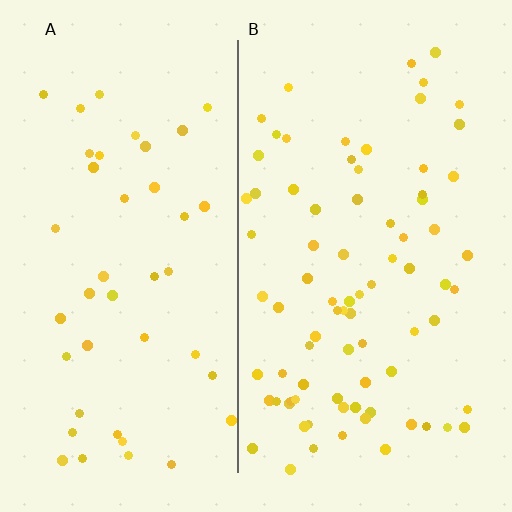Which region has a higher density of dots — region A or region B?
B (the right).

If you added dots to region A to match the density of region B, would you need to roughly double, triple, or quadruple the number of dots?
Approximately double.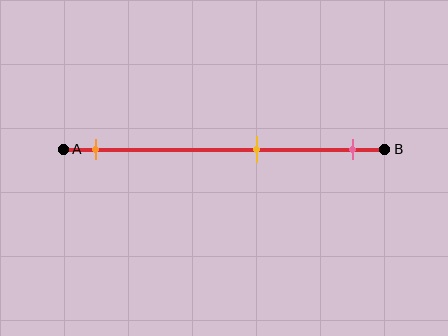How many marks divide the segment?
There are 3 marks dividing the segment.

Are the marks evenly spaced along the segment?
No, the marks are not evenly spaced.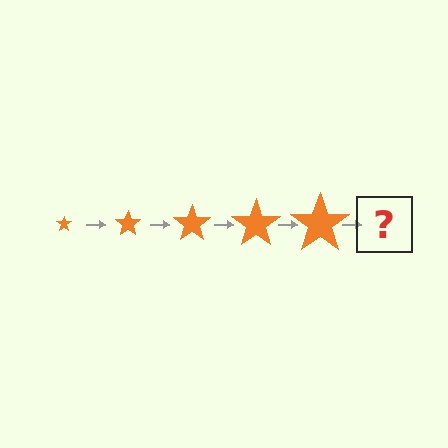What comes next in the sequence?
The next element should be an orange star, larger than the previous one.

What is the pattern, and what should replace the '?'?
The pattern is that the star gets progressively larger each step. The '?' should be an orange star, larger than the previous one.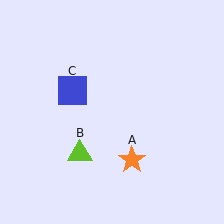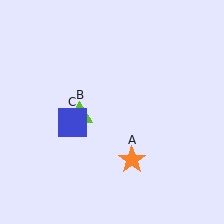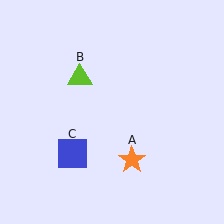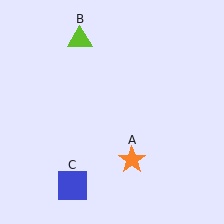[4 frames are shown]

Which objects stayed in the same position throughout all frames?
Orange star (object A) remained stationary.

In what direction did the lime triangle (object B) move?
The lime triangle (object B) moved up.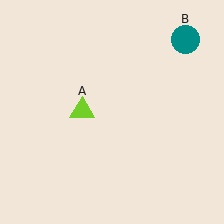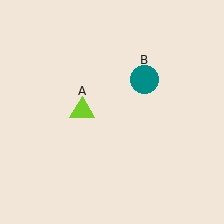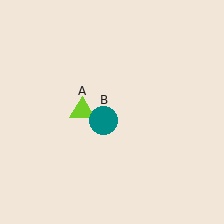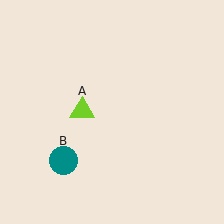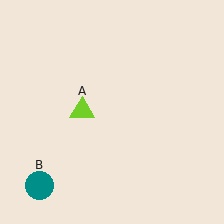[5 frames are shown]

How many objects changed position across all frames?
1 object changed position: teal circle (object B).